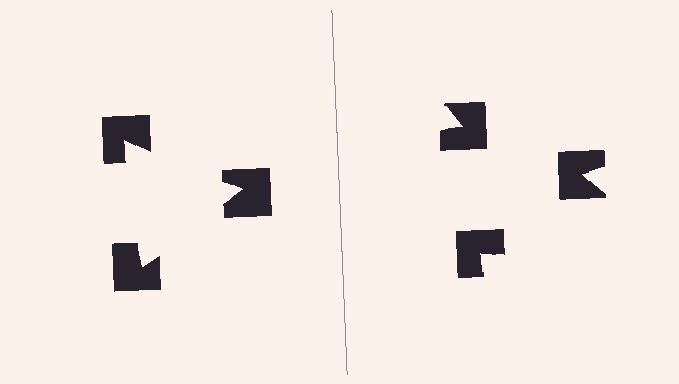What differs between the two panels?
The notched squares are positioned identically on both sides; only the wedge orientations differ. On the left they align to a triangle; on the right they are misaligned.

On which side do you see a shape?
An illusory triangle appears on the left side. On the right side the wedge cuts are rotated, so no coherent shape forms.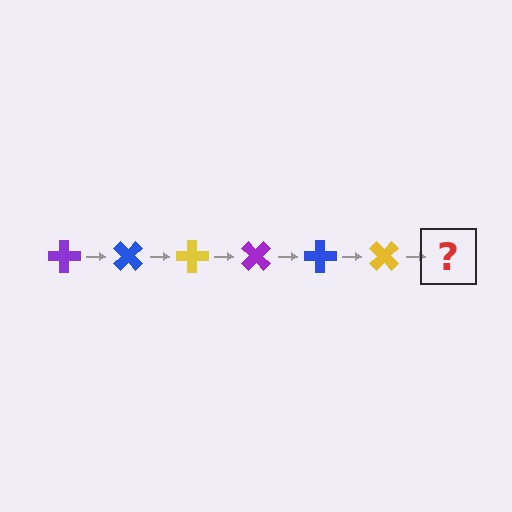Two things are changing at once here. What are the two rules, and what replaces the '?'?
The two rules are that it rotates 45 degrees each step and the color cycles through purple, blue, and yellow. The '?' should be a purple cross, rotated 270 degrees from the start.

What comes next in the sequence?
The next element should be a purple cross, rotated 270 degrees from the start.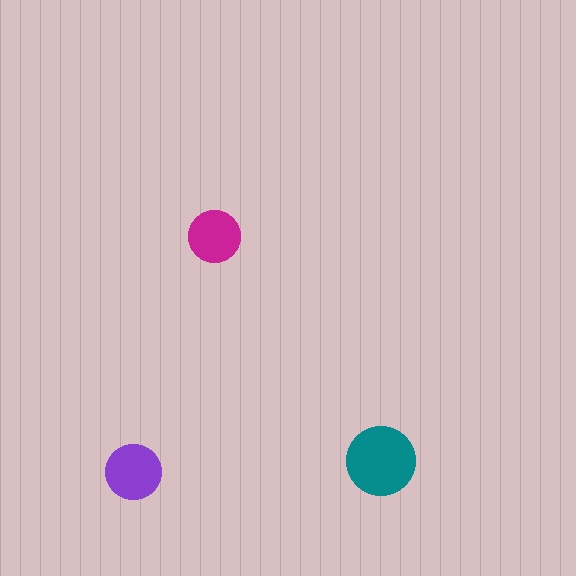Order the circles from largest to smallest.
the teal one, the purple one, the magenta one.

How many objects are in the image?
There are 3 objects in the image.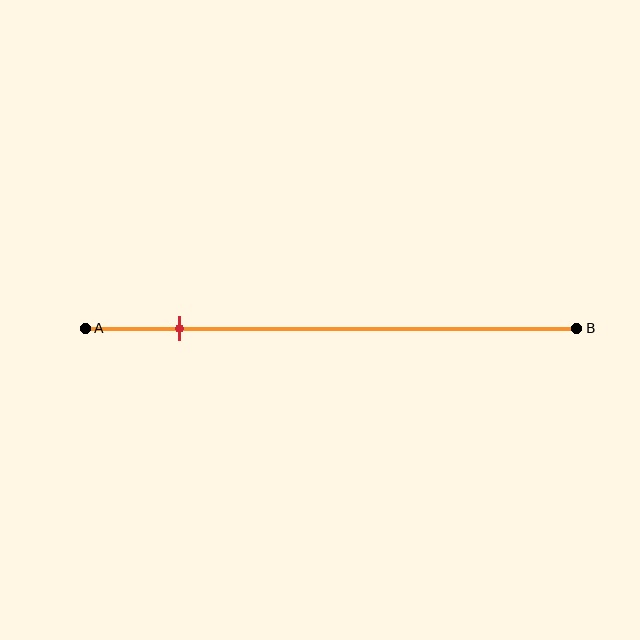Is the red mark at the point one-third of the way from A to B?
No, the mark is at about 20% from A, not at the 33% one-third point.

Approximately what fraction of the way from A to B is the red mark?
The red mark is approximately 20% of the way from A to B.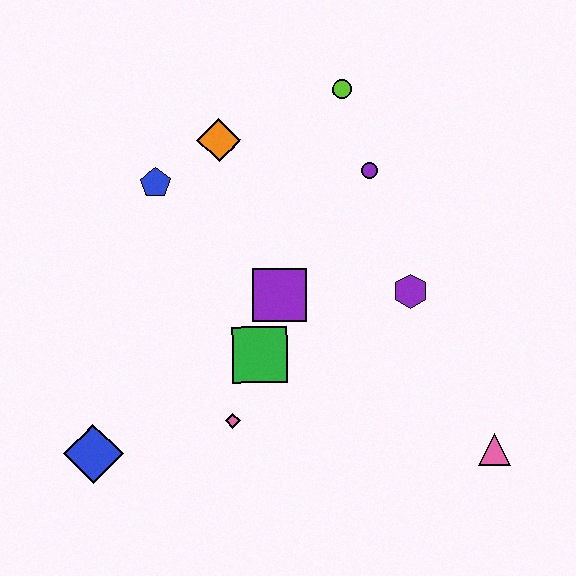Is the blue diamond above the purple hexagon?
No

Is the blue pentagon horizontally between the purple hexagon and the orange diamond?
No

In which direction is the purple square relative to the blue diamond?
The purple square is to the right of the blue diamond.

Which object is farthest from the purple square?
The pink triangle is farthest from the purple square.